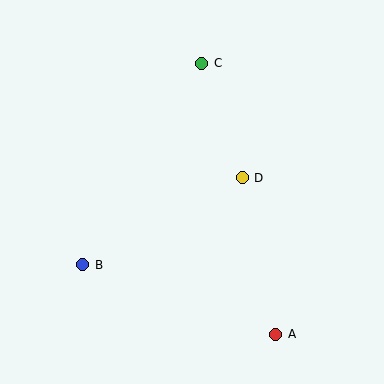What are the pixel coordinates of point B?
Point B is at (83, 265).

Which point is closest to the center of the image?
Point D at (242, 178) is closest to the center.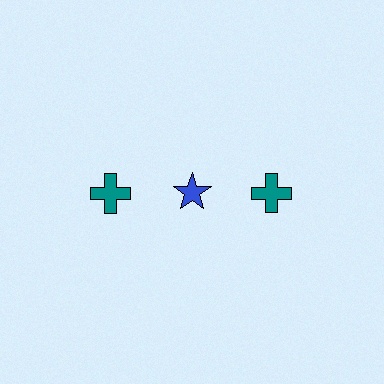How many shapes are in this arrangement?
There are 3 shapes arranged in a grid pattern.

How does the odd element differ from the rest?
It differs in both color (blue instead of teal) and shape (star instead of cross).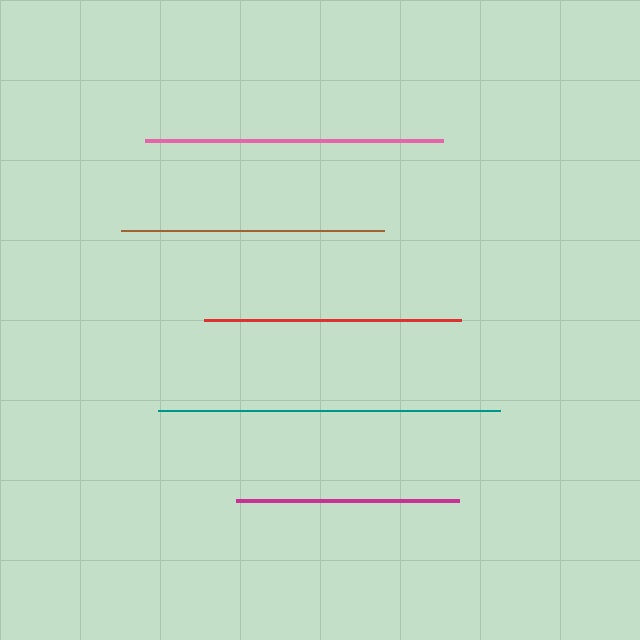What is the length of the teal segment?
The teal segment is approximately 342 pixels long.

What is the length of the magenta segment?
The magenta segment is approximately 223 pixels long.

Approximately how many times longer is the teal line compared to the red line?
The teal line is approximately 1.3 times the length of the red line.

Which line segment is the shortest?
The magenta line is the shortest at approximately 223 pixels.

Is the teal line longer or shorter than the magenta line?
The teal line is longer than the magenta line.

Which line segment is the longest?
The teal line is the longest at approximately 342 pixels.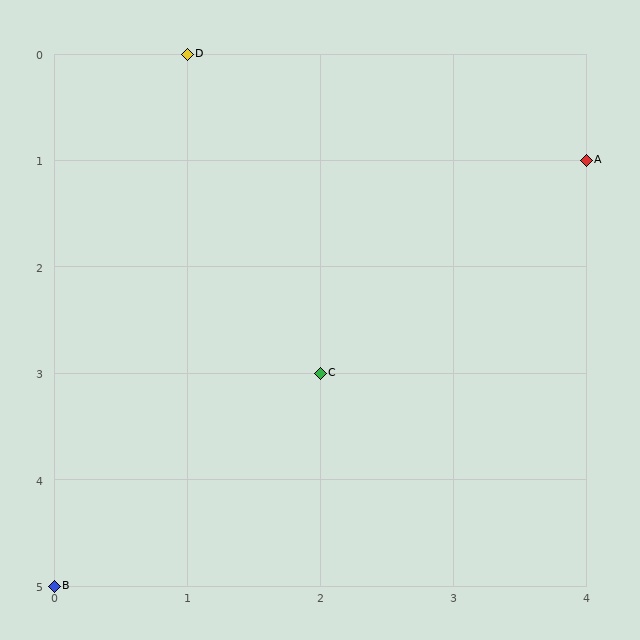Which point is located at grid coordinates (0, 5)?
Point B is at (0, 5).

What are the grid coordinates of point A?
Point A is at grid coordinates (4, 1).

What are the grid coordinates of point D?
Point D is at grid coordinates (1, 0).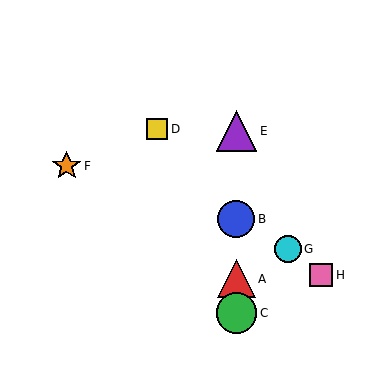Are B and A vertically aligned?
Yes, both are at x≈236.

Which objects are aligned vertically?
Objects A, B, C, E are aligned vertically.